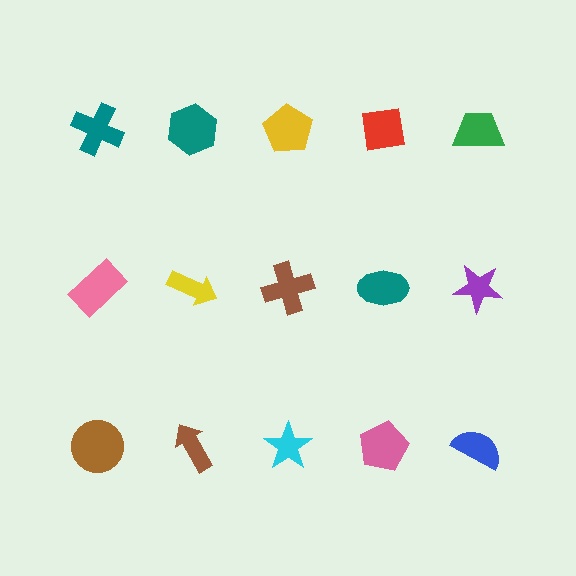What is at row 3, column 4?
A pink pentagon.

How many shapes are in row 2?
5 shapes.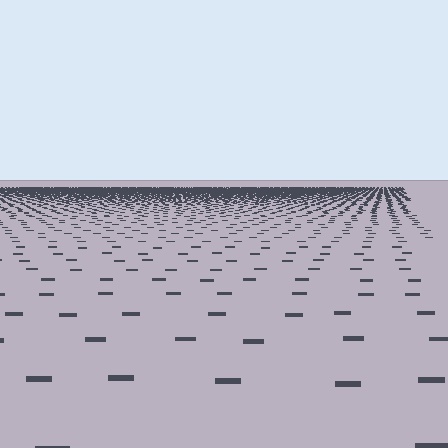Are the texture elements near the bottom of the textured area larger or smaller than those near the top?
Larger. Near the bottom, elements are closer to the viewer and appear at a bigger on-screen size.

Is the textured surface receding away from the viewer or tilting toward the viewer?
The surface is receding away from the viewer. Texture elements get smaller and denser toward the top.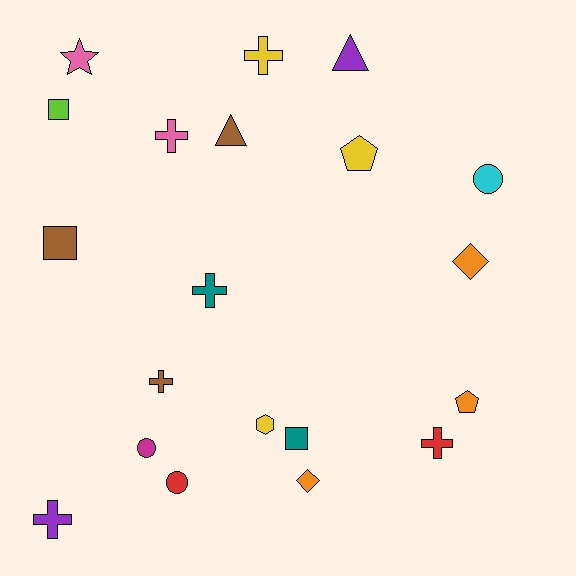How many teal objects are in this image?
There are 2 teal objects.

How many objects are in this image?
There are 20 objects.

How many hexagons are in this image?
There is 1 hexagon.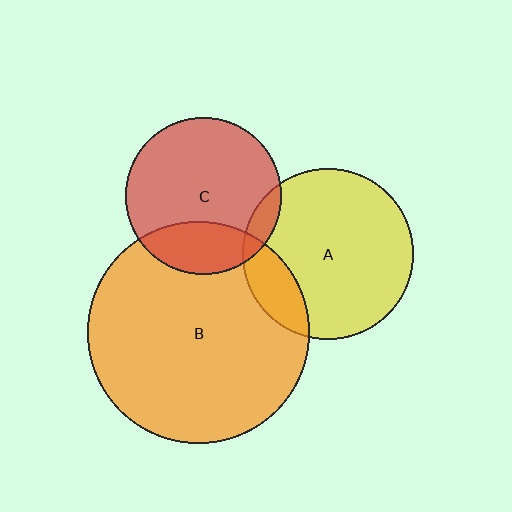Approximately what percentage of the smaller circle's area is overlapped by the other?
Approximately 10%.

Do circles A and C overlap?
Yes.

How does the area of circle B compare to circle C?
Approximately 2.0 times.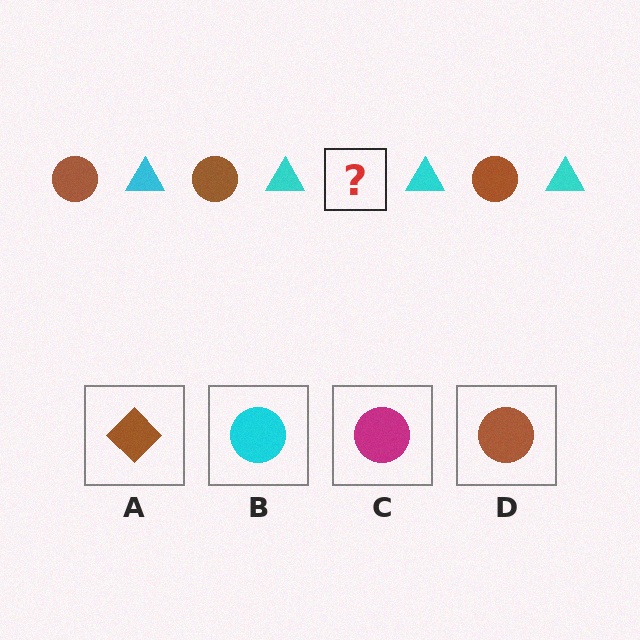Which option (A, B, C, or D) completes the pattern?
D.